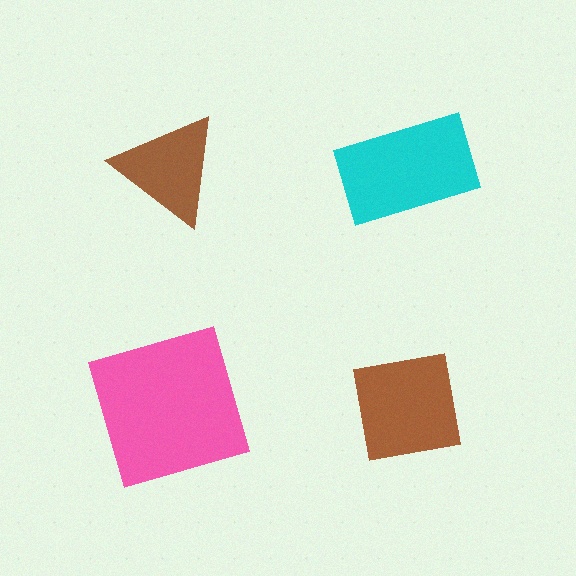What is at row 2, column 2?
A brown square.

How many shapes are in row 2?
2 shapes.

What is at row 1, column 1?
A brown triangle.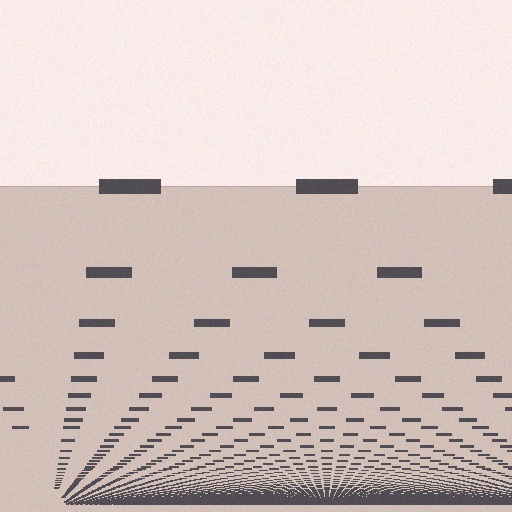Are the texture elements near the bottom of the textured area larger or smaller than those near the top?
Smaller. The gradient is inverted — elements near the bottom are smaller and denser.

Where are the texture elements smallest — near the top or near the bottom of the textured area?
Near the bottom.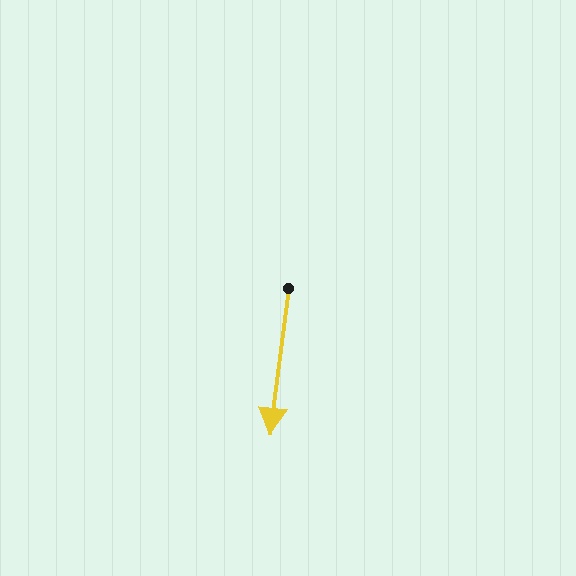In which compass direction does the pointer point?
South.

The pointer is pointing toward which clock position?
Roughly 6 o'clock.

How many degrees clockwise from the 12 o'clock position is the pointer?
Approximately 187 degrees.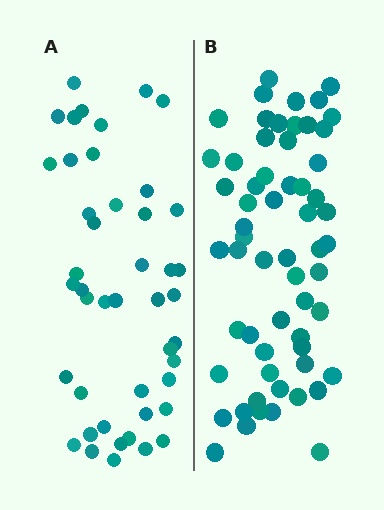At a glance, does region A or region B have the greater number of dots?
Region B (the right region) has more dots.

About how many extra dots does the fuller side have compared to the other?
Region B has approximately 15 more dots than region A.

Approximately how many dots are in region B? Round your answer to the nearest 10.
About 60 dots.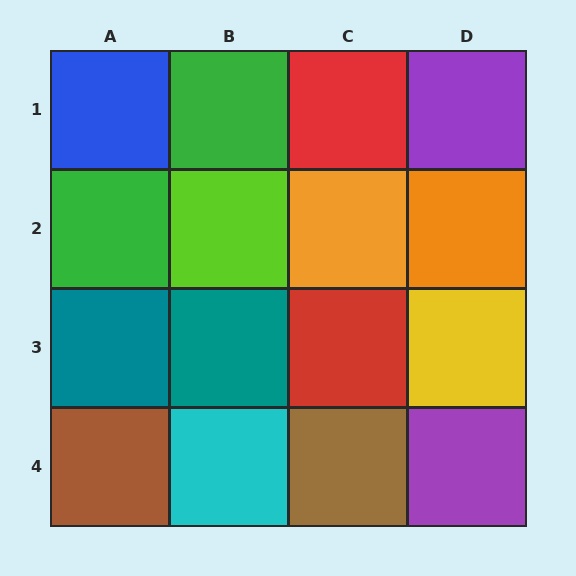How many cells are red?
2 cells are red.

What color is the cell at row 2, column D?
Orange.